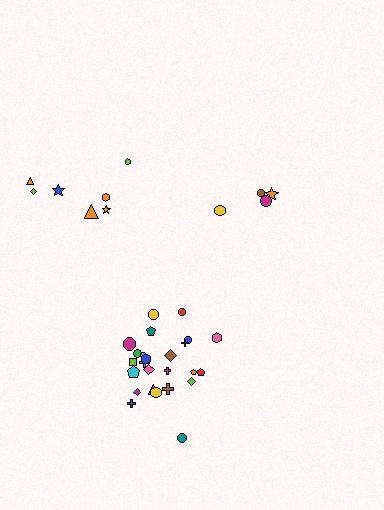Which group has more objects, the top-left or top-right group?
The top-left group.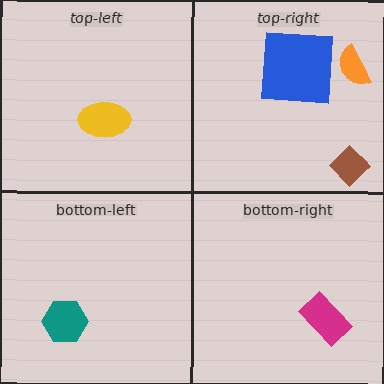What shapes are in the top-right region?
The brown diamond, the orange semicircle, the blue square.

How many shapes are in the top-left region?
1.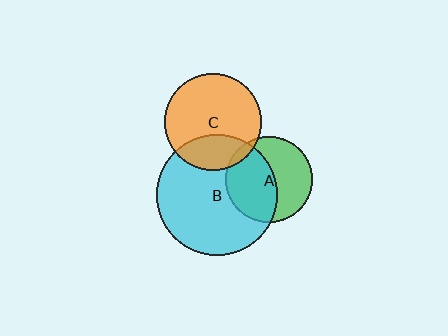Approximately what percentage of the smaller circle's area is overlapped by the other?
Approximately 50%.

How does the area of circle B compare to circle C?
Approximately 1.5 times.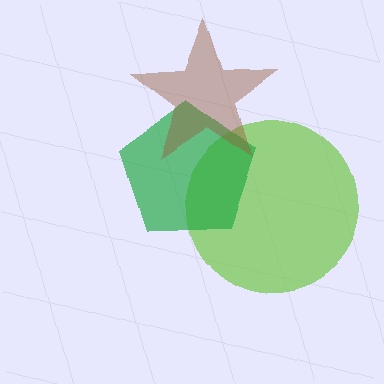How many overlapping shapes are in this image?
There are 3 overlapping shapes in the image.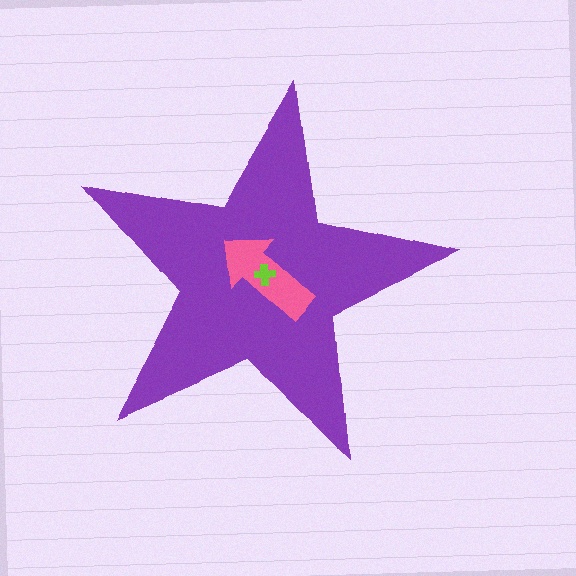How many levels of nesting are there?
3.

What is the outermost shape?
The purple star.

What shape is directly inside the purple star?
The pink arrow.